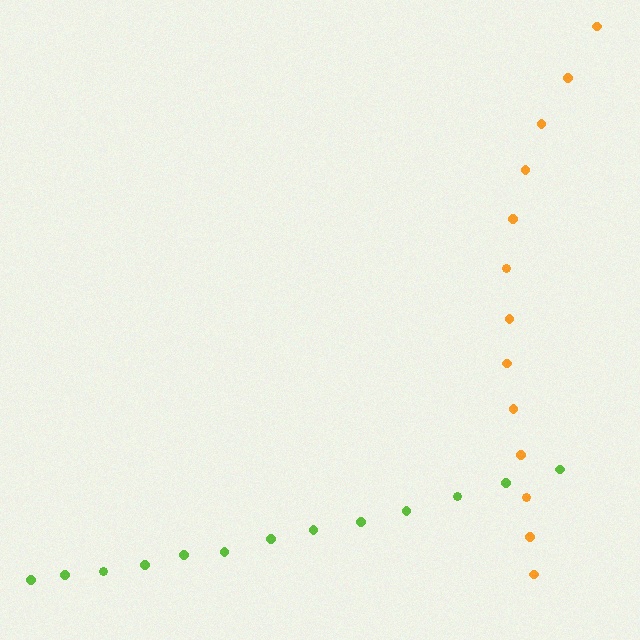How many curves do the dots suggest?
There are 2 distinct paths.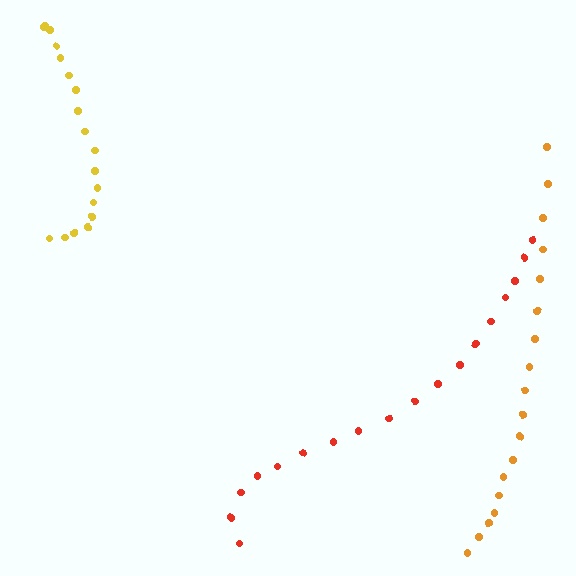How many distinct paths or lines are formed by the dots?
There are 3 distinct paths.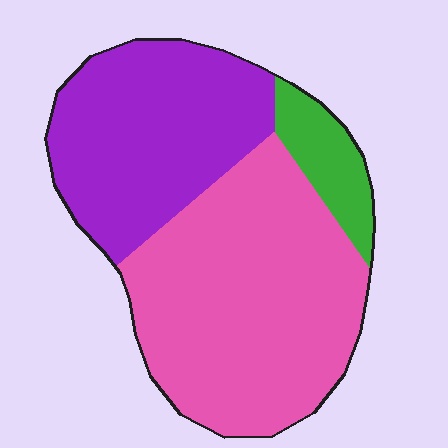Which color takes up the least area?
Green, at roughly 10%.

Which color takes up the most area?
Pink, at roughly 55%.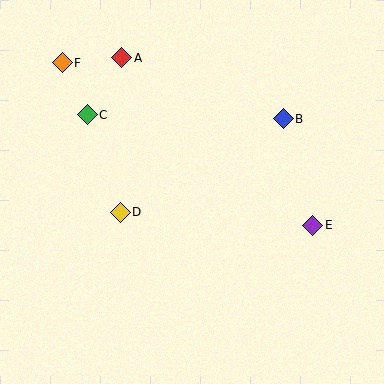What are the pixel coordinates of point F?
Point F is at (62, 63).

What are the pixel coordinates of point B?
Point B is at (283, 119).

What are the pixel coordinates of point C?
Point C is at (87, 115).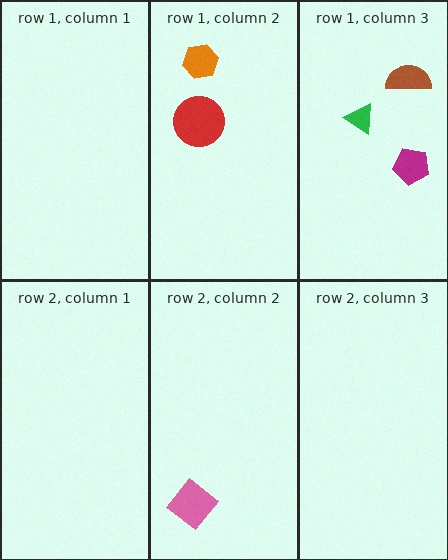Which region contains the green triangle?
The row 1, column 3 region.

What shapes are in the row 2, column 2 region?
The pink diamond.